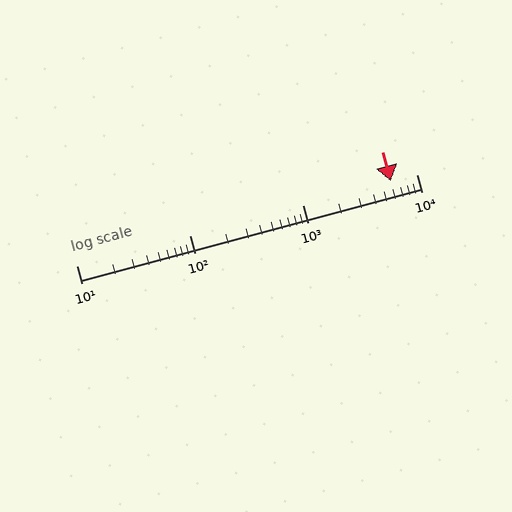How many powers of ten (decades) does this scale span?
The scale spans 3 decades, from 10 to 10000.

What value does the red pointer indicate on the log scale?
The pointer indicates approximately 6000.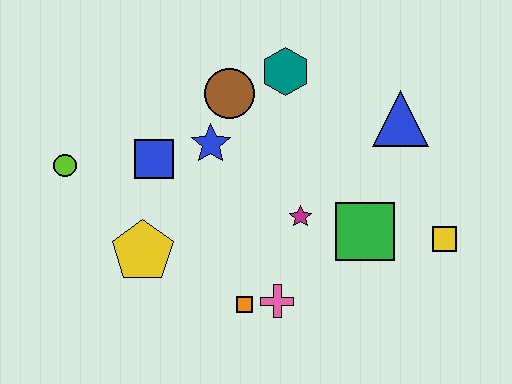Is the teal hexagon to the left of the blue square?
No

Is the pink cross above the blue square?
No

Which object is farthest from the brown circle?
The yellow square is farthest from the brown circle.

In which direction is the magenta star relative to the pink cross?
The magenta star is above the pink cross.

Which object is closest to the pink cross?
The orange square is closest to the pink cross.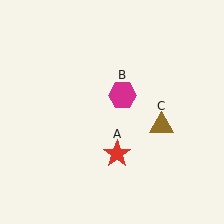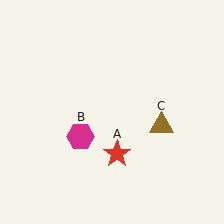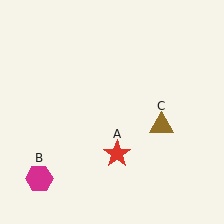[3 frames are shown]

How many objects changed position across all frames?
1 object changed position: magenta hexagon (object B).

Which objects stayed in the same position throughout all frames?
Red star (object A) and brown triangle (object C) remained stationary.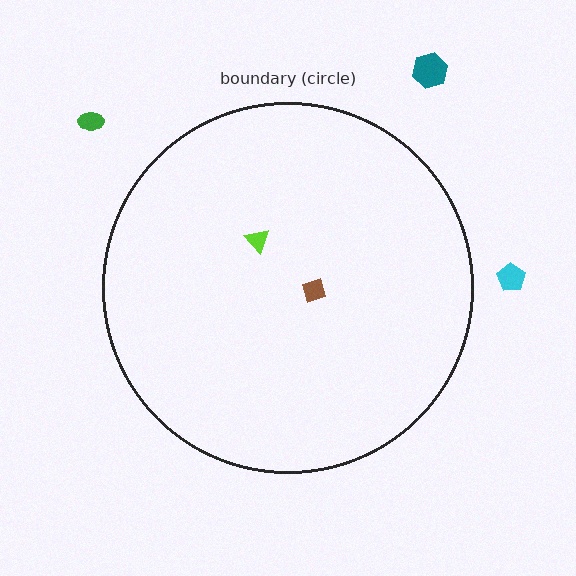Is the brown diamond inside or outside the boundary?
Inside.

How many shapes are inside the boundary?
2 inside, 3 outside.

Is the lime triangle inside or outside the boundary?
Inside.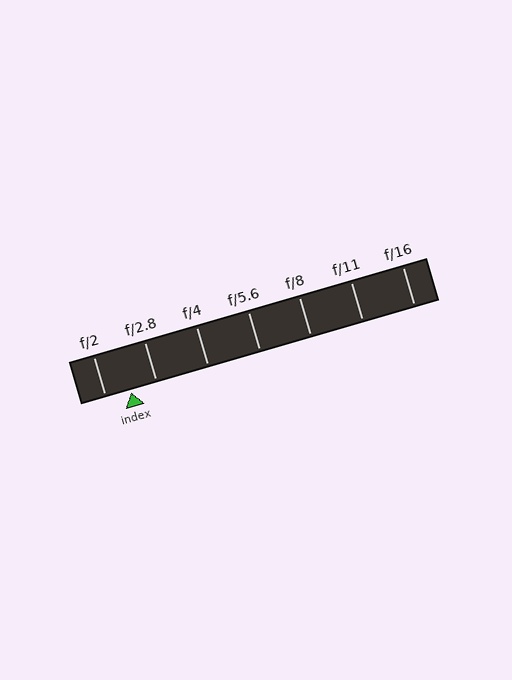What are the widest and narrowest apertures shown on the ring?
The widest aperture shown is f/2 and the narrowest is f/16.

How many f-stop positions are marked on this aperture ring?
There are 7 f-stop positions marked.